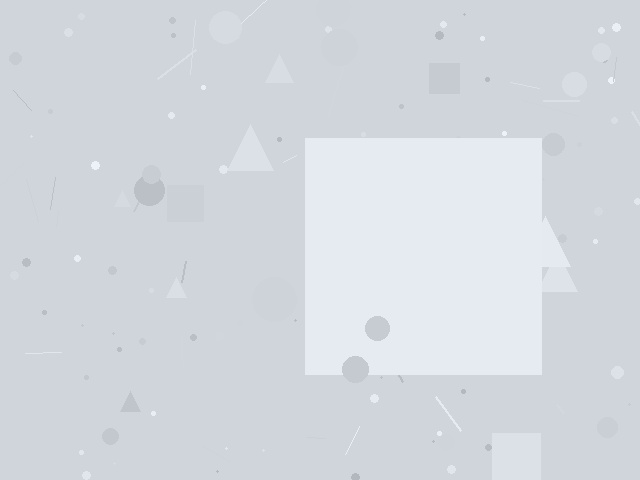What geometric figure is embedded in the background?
A square is embedded in the background.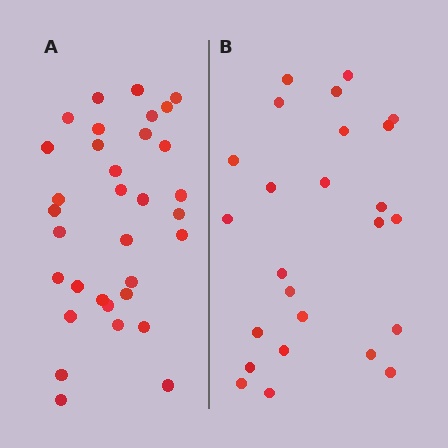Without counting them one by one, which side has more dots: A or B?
Region A (the left region) has more dots.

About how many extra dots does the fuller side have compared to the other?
Region A has roughly 8 or so more dots than region B.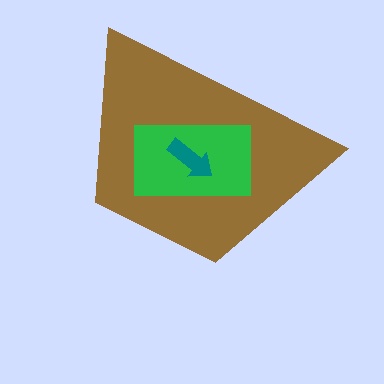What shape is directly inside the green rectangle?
The teal arrow.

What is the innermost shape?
The teal arrow.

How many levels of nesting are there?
3.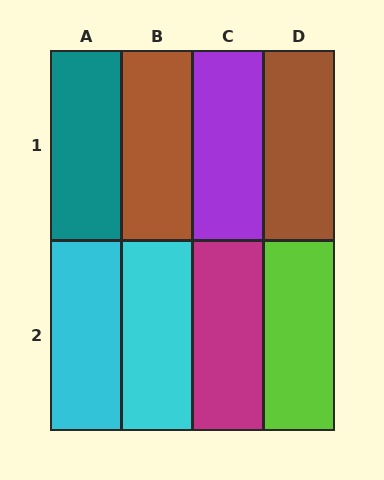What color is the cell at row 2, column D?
Lime.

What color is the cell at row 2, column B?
Cyan.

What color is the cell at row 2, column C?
Magenta.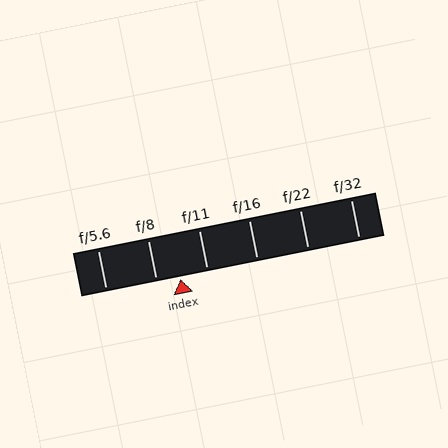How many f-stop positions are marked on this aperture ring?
There are 6 f-stop positions marked.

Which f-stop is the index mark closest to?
The index mark is closest to f/8.